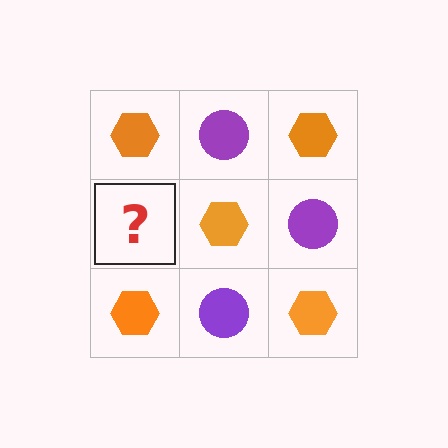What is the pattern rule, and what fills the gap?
The rule is that it alternates orange hexagon and purple circle in a checkerboard pattern. The gap should be filled with a purple circle.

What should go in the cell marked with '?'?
The missing cell should contain a purple circle.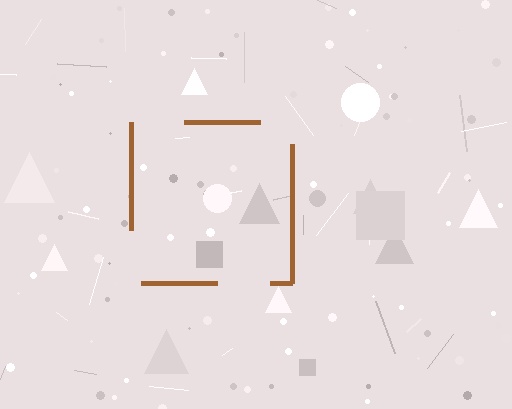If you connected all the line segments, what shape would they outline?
They would outline a square.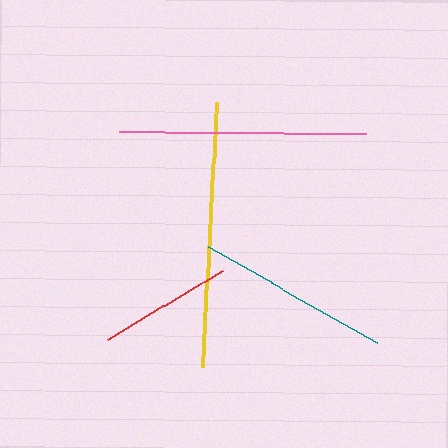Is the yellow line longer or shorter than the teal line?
The yellow line is longer than the teal line.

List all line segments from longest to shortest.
From longest to shortest: yellow, pink, teal, red.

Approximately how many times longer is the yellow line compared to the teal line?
The yellow line is approximately 1.4 times the length of the teal line.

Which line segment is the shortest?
The red line is the shortest at approximately 134 pixels.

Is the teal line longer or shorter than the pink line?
The pink line is longer than the teal line.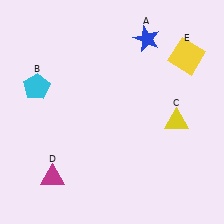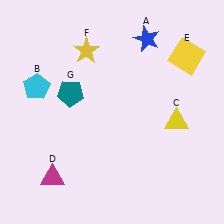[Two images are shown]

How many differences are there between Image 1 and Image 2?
There are 2 differences between the two images.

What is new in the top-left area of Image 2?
A teal pentagon (G) was added in the top-left area of Image 2.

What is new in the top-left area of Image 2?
A yellow star (F) was added in the top-left area of Image 2.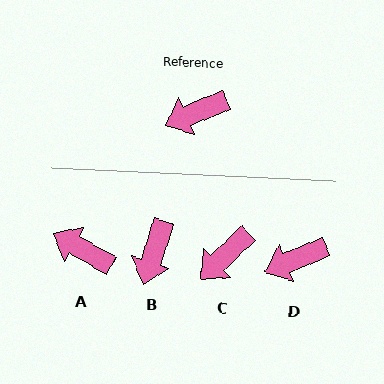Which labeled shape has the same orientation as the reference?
D.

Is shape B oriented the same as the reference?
No, it is off by about 49 degrees.